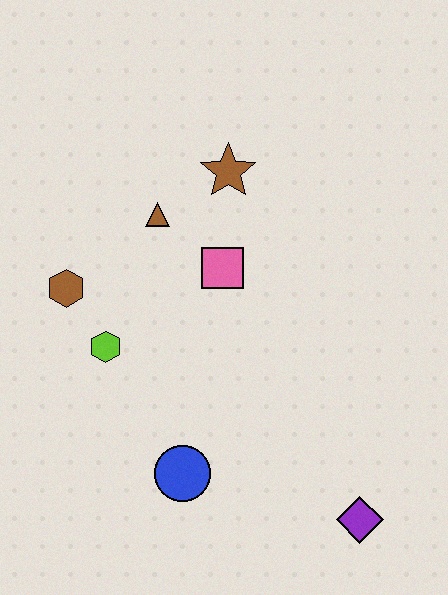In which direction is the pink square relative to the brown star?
The pink square is below the brown star.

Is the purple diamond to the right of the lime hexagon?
Yes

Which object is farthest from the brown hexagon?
The purple diamond is farthest from the brown hexagon.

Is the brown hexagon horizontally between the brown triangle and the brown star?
No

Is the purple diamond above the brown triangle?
No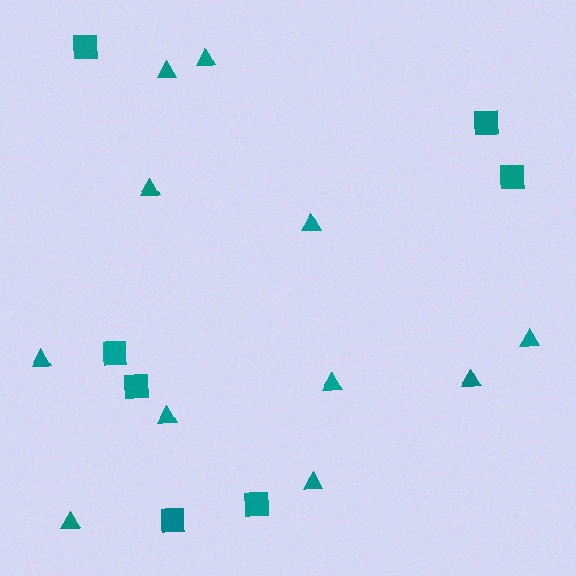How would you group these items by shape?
There are 2 groups: one group of triangles (11) and one group of squares (7).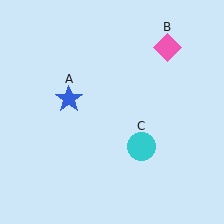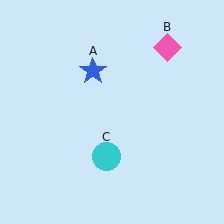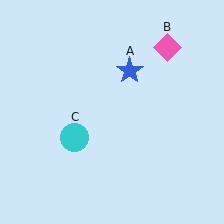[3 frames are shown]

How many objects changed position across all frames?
2 objects changed position: blue star (object A), cyan circle (object C).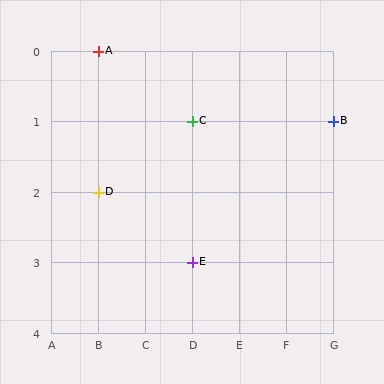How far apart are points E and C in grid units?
Points E and C are 2 rows apart.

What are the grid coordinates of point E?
Point E is at grid coordinates (D, 3).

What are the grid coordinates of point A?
Point A is at grid coordinates (B, 0).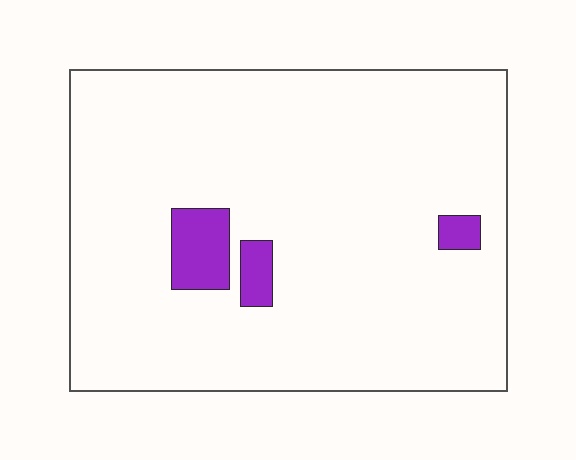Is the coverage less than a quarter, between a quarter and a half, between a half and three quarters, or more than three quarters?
Less than a quarter.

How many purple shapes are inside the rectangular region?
3.